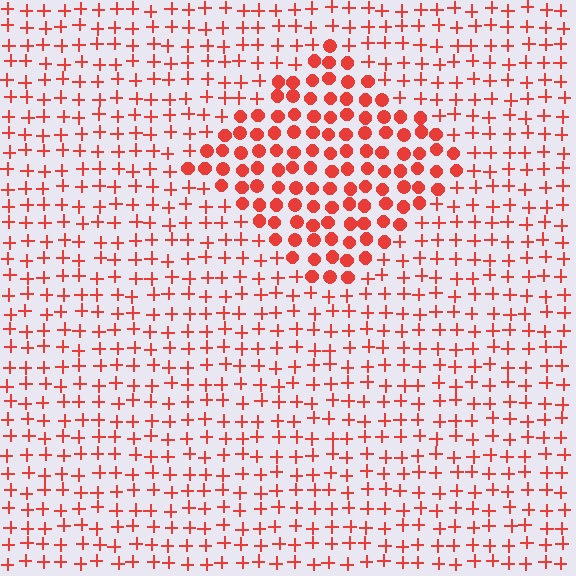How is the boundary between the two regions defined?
The boundary is defined by a change in element shape: circles inside vs. plus signs outside. All elements share the same color and spacing.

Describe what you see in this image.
The image is filled with small red elements arranged in a uniform grid. A diamond-shaped region contains circles, while the surrounding area contains plus signs. The boundary is defined purely by the change in element shape.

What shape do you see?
I see a diamond.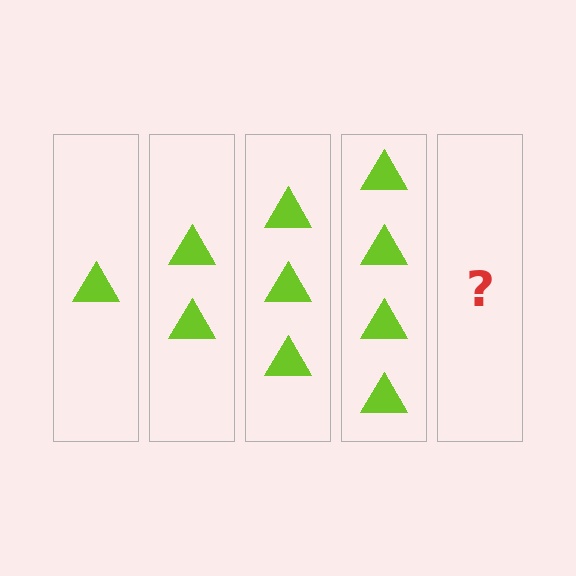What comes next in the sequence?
The next element should be 5 triangles.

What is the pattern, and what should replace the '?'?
The pattern is that each step adds one more triangle. The '?' should be 5 triangles.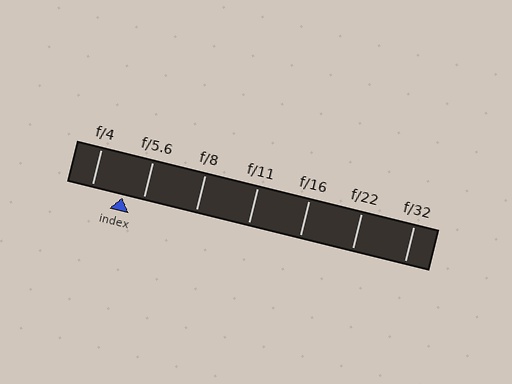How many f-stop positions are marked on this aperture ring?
There are 7 f-stop positions marked.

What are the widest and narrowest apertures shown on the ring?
The widest aperture shown is f/4 and the narrowest is f/32.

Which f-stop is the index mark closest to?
The index mark is closest to f/5.6.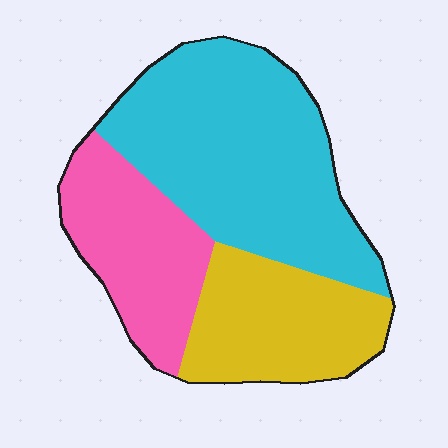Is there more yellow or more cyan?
Cyan.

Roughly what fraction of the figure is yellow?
Yellow takes up about one quarter (1/4) of the figure.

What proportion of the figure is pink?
Pink takes up about one quarter (1/4) of the figure.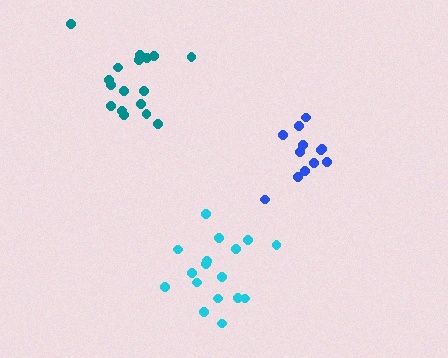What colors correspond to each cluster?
The clusters are colored: cyan, blue, teal.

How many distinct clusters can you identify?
There are 3 distinct clusters.